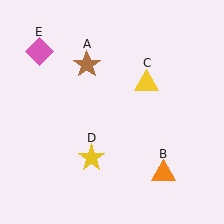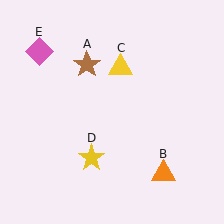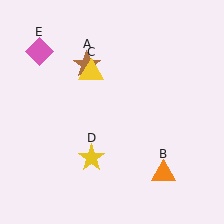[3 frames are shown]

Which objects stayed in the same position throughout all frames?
Brown star (object A) and orange triangle (object B) and yellow star (object D) and pink diamond (object E) remained stationary.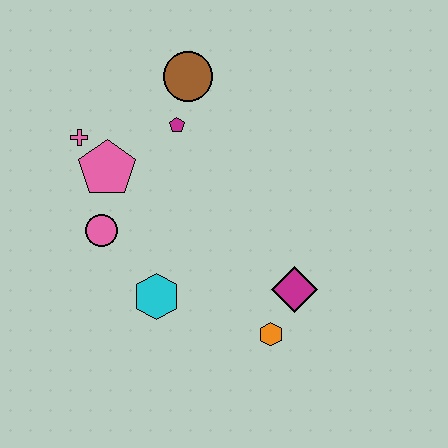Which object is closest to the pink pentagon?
The pink cross is closest to the pink pentagon.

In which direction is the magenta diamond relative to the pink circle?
The magenta diamond is to the right of the pink circle.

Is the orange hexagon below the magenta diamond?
Yes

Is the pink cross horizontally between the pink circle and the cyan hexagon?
No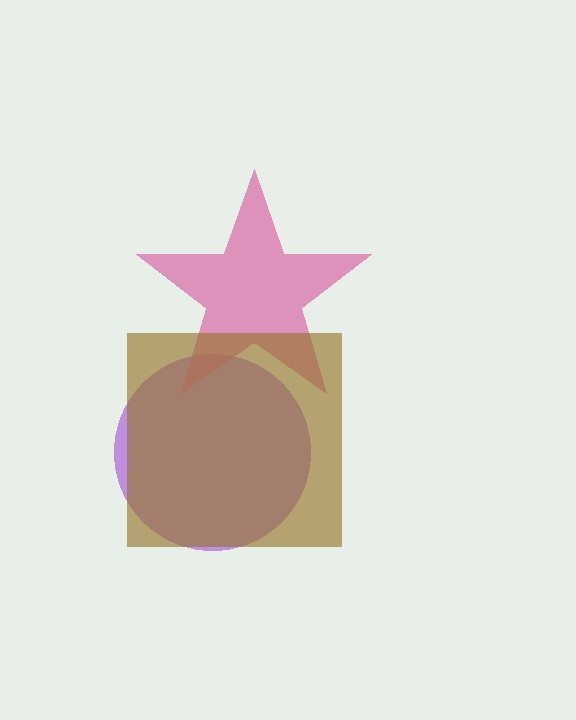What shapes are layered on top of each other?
The layered shapes are: a purple circle, a pink star, a brown square.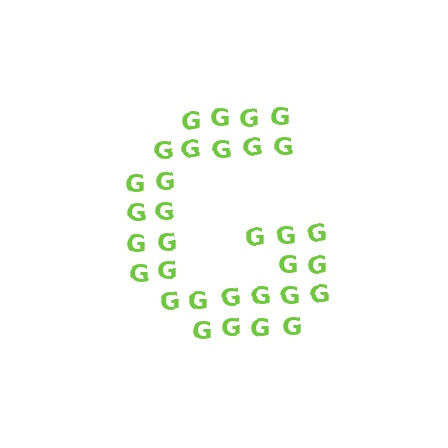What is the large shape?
The large shape is the letter G.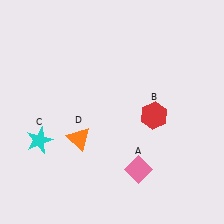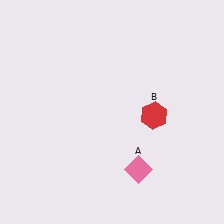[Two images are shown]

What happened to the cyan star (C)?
The cyan star (C) was removed in Image 2. It was in the bottom-left area of Image 1.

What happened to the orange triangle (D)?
The orange triangle (D) was removed in Image 2. It was in the bottom-left area of Image 1.